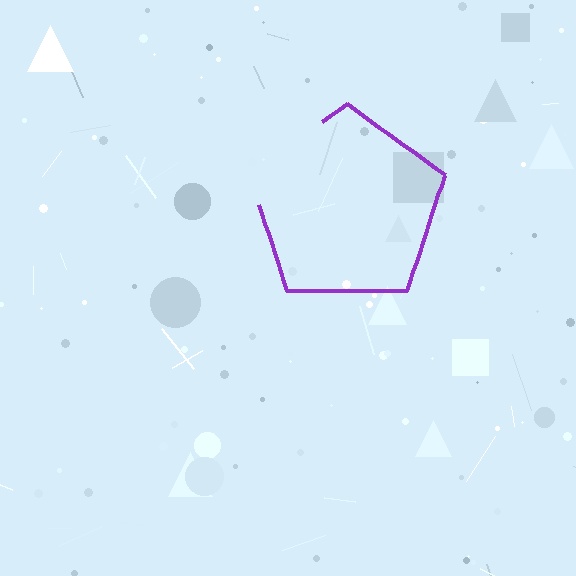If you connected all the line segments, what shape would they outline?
They would outline a pentagon.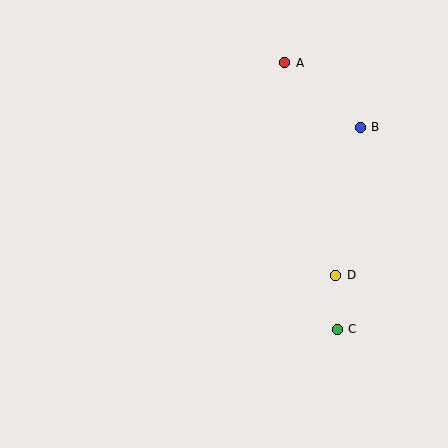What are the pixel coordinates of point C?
Point C is at (337, 329).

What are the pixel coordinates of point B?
Point B is at (360, 127).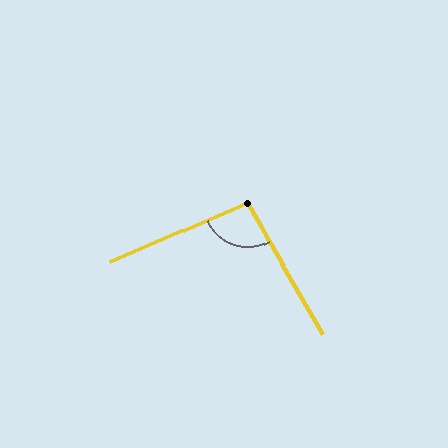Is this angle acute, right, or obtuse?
It is obtuse.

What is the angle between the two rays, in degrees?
Approximately 97 degrees.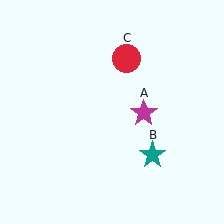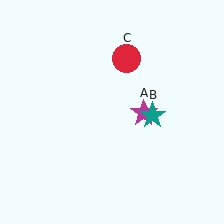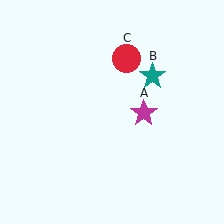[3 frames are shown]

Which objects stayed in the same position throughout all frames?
Magenta star (object A) and red circle (object C) remained stationary.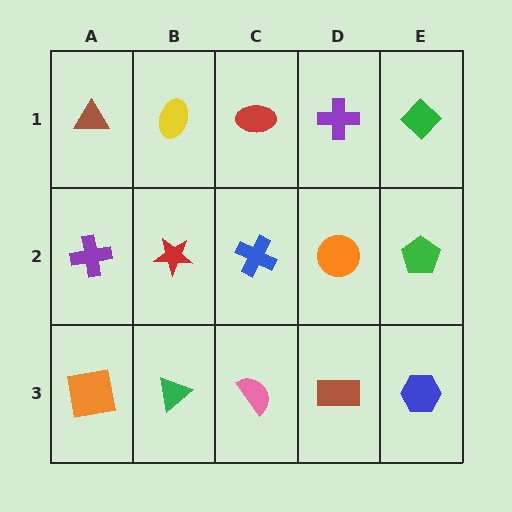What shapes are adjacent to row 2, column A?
A brown triangle (row 1, column A), an orange square (row 3, column A), a red star (row 2, column B).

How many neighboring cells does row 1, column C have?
3.